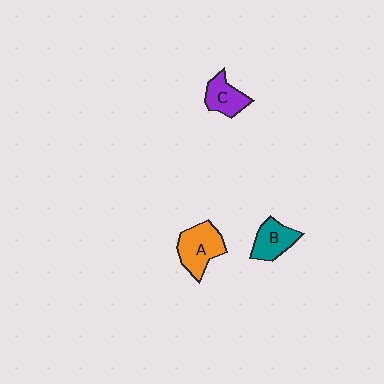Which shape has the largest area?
Shape A (orange).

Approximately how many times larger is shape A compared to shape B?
Approximately 1.3 times.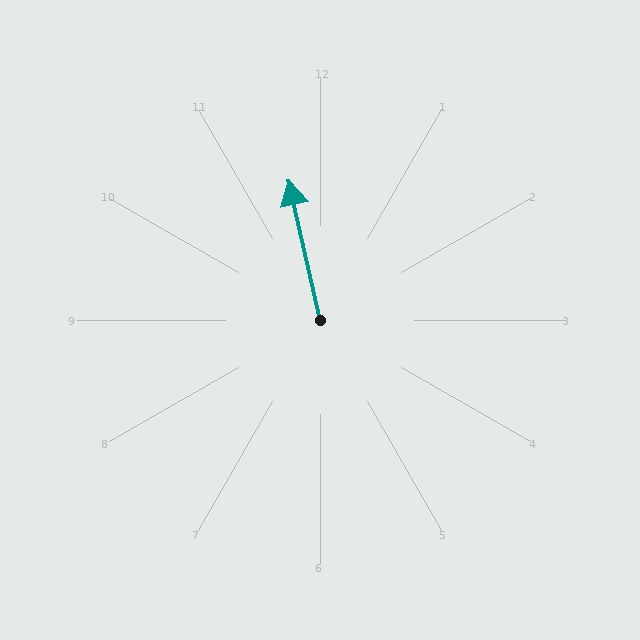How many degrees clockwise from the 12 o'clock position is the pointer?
Approximately 348 degrees.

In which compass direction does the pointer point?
North.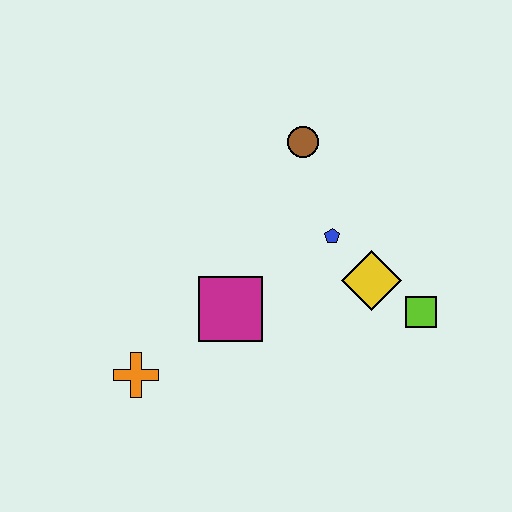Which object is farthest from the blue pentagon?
The orange cross is farthest from the blue pentagon.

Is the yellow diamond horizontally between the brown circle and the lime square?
Yes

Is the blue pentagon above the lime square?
Yes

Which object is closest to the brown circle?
The blue pentagon is closest to the brown circle.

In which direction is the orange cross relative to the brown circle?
The orange cross is below the brown circle.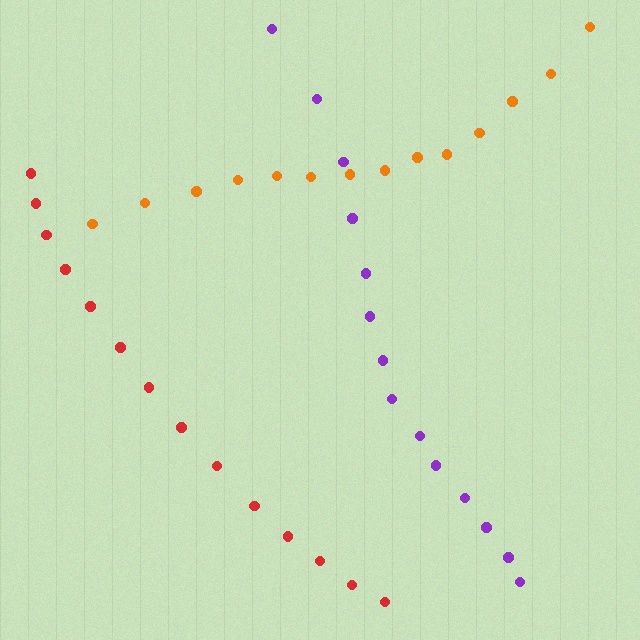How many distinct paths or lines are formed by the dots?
There are 3 distinct paths.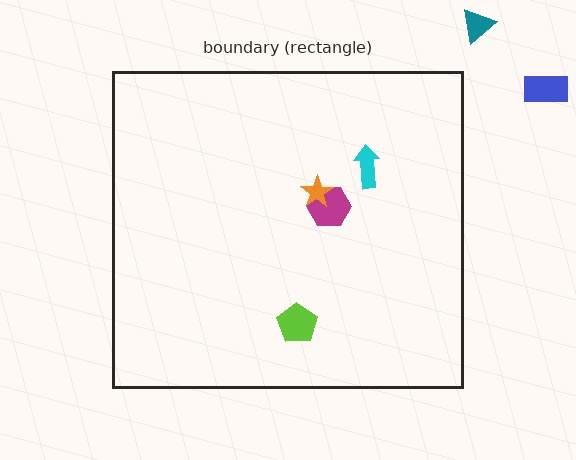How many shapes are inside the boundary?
4 inside, 2 outside.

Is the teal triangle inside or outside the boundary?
Outside.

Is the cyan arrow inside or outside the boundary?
Inside.